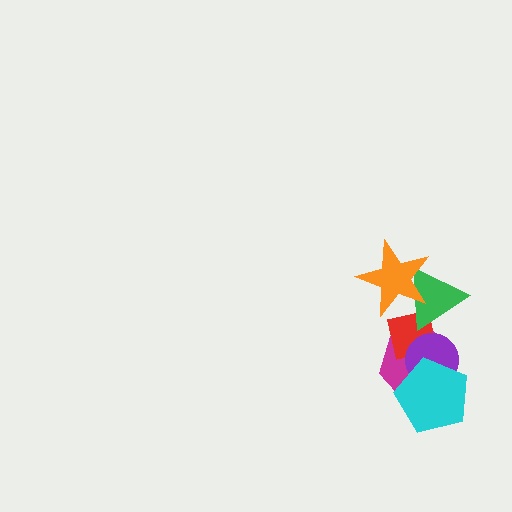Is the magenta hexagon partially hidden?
Yes, it is partially covered by another shape.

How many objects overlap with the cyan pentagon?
2 objects overlap with the cyan pentagon.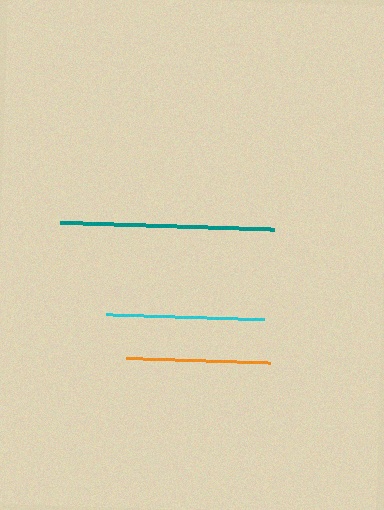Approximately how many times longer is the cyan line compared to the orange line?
The cyan line is approximately 1.1 times the length of the orange line.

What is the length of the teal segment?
The teal segment is approximately 214 pixels long.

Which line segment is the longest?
The teal line is the longest at approximately 214 pixels.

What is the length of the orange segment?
The orange segment is approximately 143 pixels long.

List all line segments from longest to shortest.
From longest to shortest: teal, cyan, orange.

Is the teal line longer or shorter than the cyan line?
The teal line is longer than the cyan line.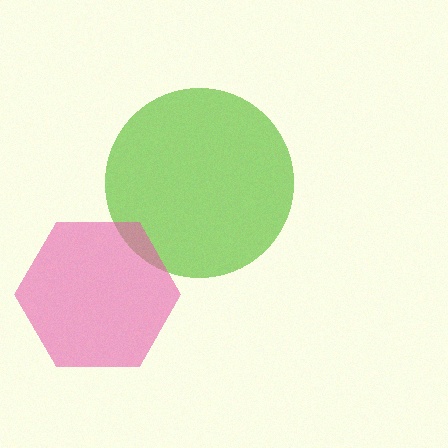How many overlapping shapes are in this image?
There are 2 overlapping shapes in the image.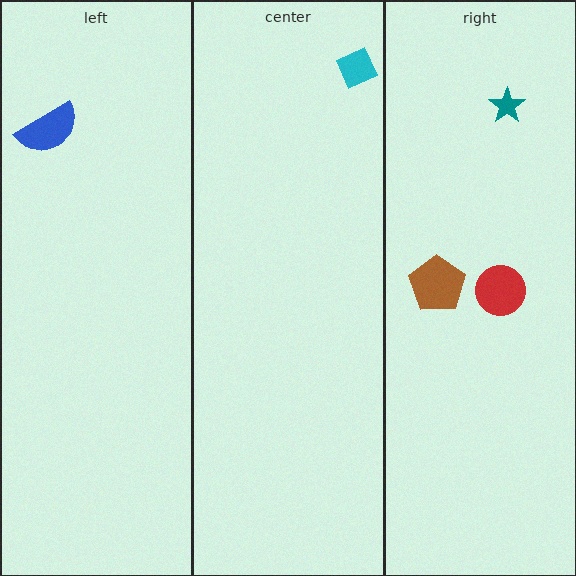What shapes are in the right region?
The red circle, the teal star, the brown pentagon.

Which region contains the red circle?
The right region.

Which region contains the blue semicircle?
The left region.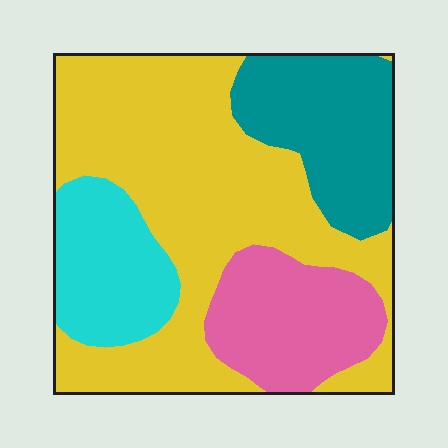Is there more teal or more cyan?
Teal.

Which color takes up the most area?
Yellow, at roughly 50%.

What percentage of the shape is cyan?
Cyan covers 14% of the shape.